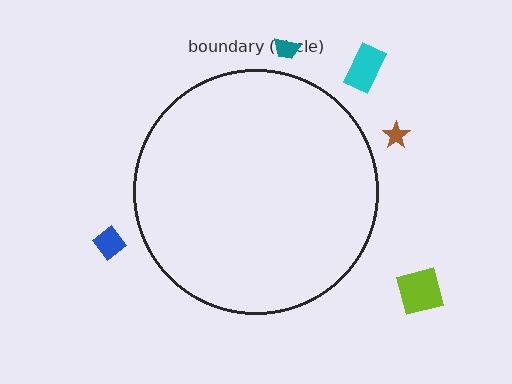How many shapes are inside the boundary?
0 inside, 5 outside.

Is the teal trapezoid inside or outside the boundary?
Outside.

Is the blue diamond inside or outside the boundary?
Outside.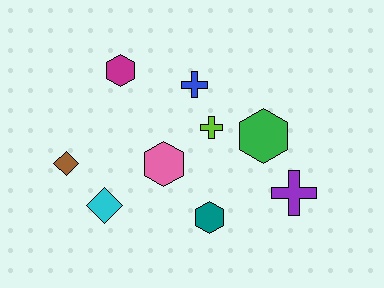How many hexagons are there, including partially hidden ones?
There are 4 hexagons.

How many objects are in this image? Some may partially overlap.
There are 9 objects.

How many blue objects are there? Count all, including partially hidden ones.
There is 1 blue object.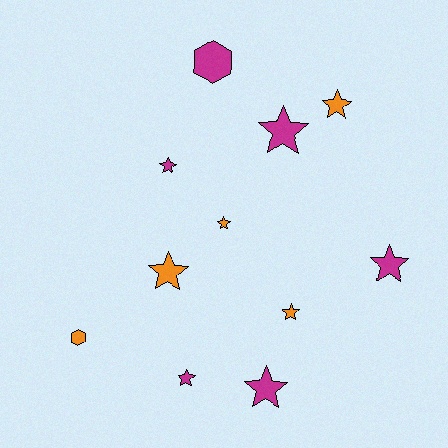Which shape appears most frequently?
Star, with 9 objects.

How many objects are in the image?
There are 11 objects.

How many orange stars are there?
There are 4 orange stars.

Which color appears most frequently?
Magenta, with 6 objects.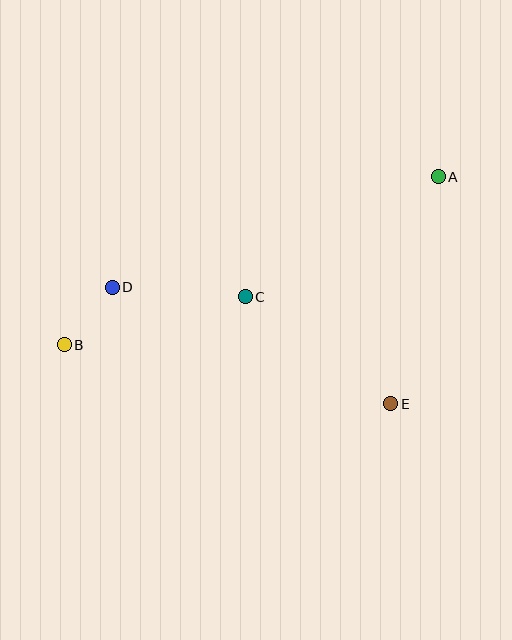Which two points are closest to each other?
Points B and D are closest to each other.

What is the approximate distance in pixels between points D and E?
The distance between D and E is approximately 302 pixels.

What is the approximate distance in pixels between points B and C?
The distance between B and C is approximately 187 pixels.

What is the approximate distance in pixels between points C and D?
The distance between C and D is approximately 133 pixels.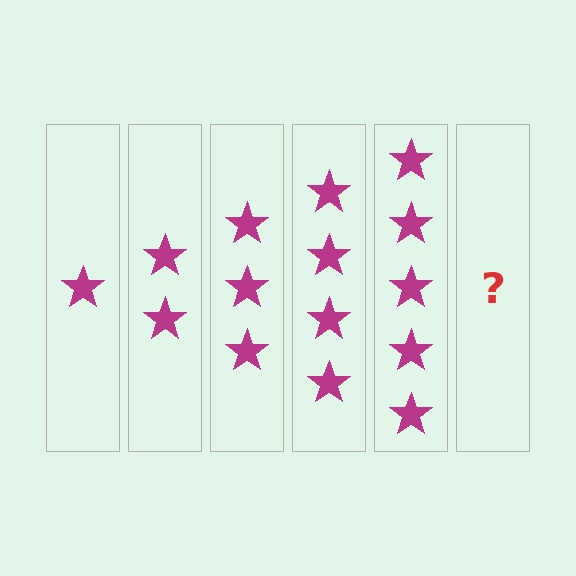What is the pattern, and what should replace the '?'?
The pattern is that each step adds one more star. The '?' should be 6 stars.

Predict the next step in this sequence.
The next step is 6 stars.